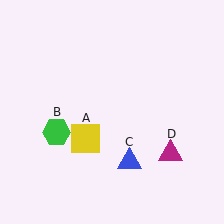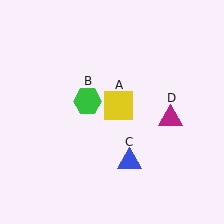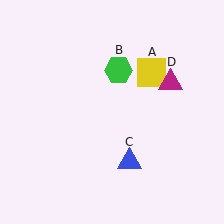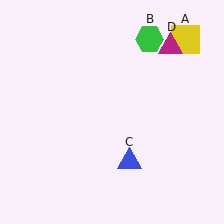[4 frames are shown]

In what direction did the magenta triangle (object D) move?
The magenta triangle (object D) moved up.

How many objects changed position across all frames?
3 objects changed position: yellow square (object A), green hexagon (object B), magenta triangle (object D).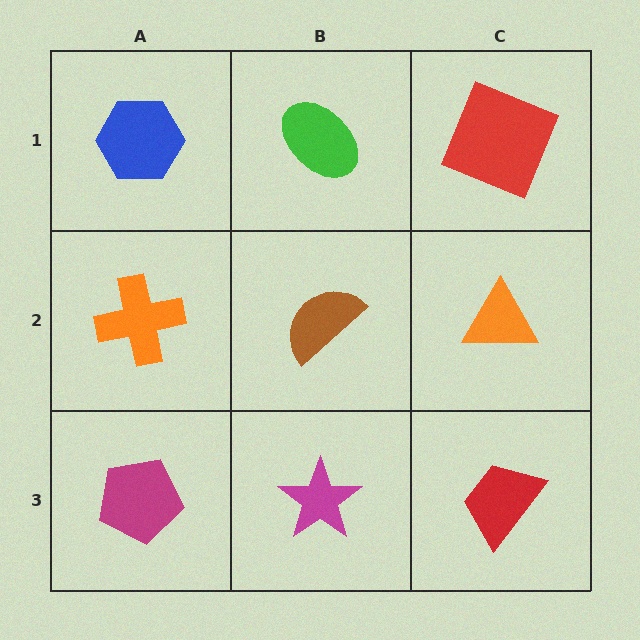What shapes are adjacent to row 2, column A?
A blue hexagon (row 1, column A), a magenta pentagon (row 3, column A), a brown semicircle (row 2, column B).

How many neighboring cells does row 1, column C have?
2.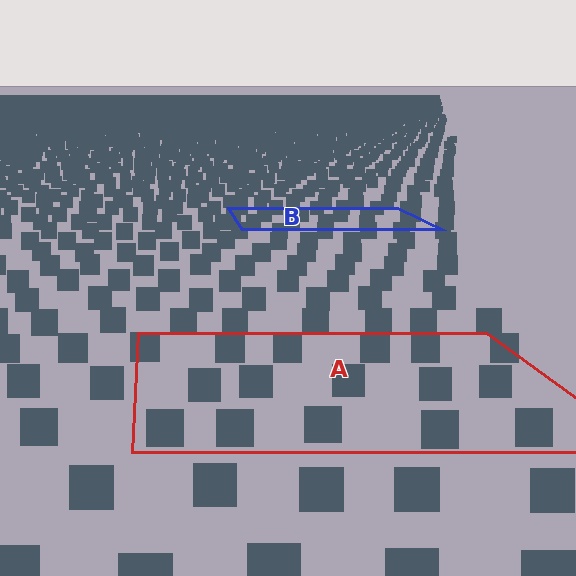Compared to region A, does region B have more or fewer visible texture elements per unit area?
Region B has more texture elements per unit area — they are packed more densely because it is farther away.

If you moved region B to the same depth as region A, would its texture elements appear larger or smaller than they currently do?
They would appear larger. At a closer depth, the same texture elements are projected at a bigger on-screen size.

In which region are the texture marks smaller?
The texture marks are smaller in region B, because it is farther away.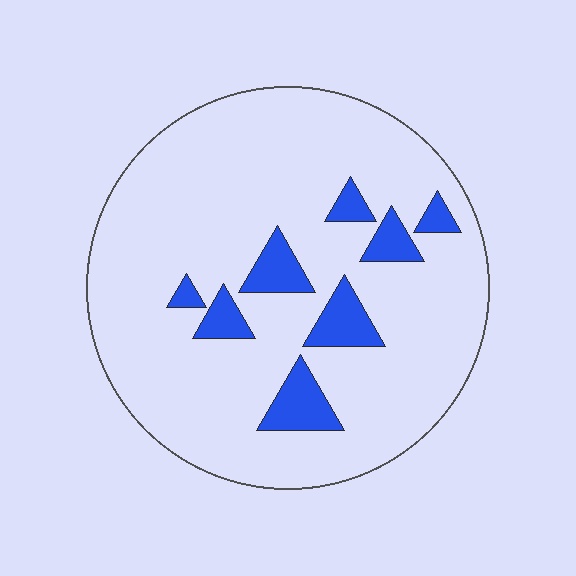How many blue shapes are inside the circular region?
8.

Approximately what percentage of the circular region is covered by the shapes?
Approximately 15%.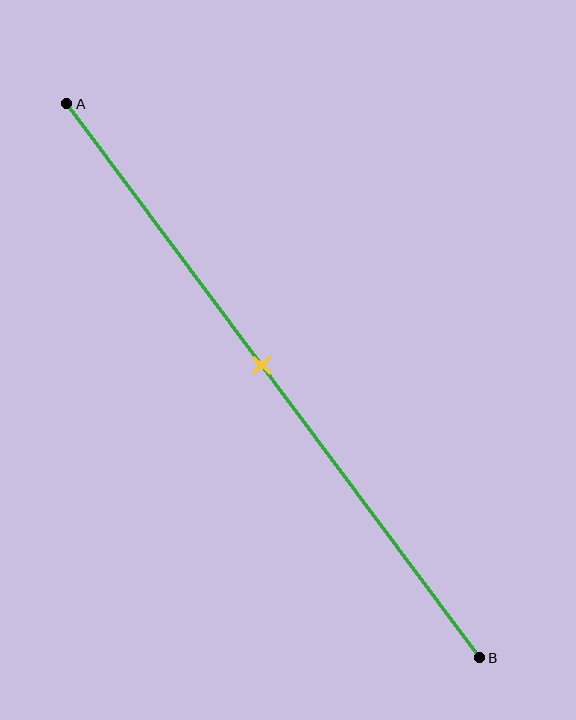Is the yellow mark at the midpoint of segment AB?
Yes, the mark is approximately at the midpoint.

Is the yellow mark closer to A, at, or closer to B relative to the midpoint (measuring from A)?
The yellow mark is approximately at the midpoint of segment AB.